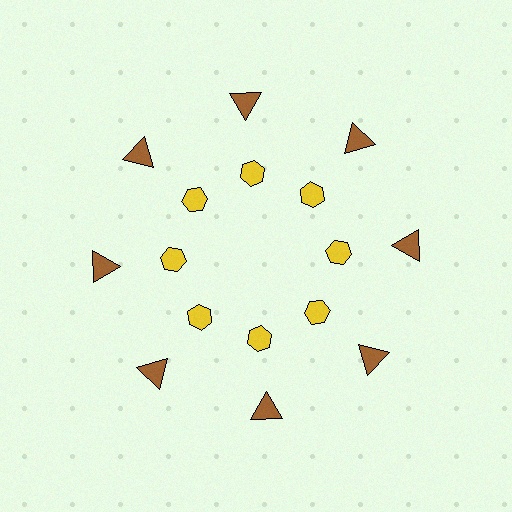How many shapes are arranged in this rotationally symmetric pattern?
There are 16 shapes, arranged in 8 groups of 2.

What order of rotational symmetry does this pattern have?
This pattern has 8-fold rotational symmetry.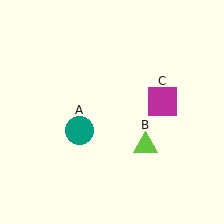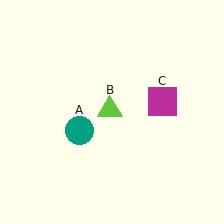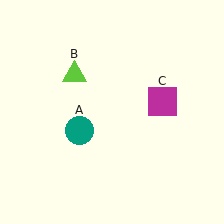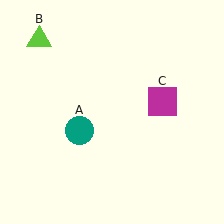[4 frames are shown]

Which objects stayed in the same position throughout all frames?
Teal circle (object A) and magenta square (object C) remained stationary.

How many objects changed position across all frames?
1 object changed position: lime triangle (object B).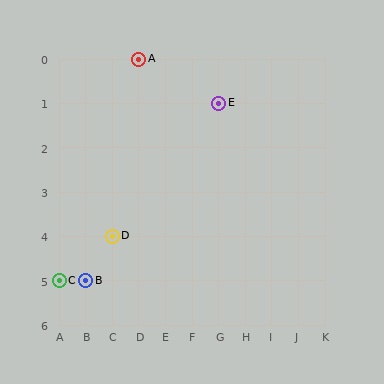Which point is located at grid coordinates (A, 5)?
Point C is at (A, 5).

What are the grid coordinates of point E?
Point E is at grid coordinates (G, 1).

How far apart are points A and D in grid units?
Points A and D are 1 column and 4 rows apart (about 4.1 grid units diagonally).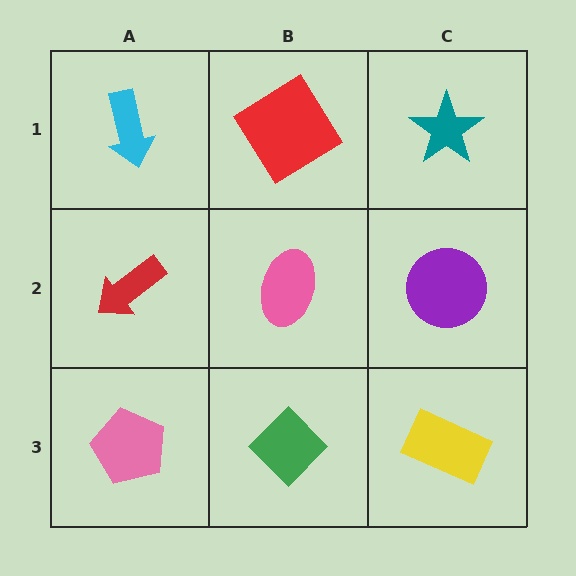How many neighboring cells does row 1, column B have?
3.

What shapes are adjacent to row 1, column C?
A purple circle (row 2, column C), a red diamond (row 1, column B).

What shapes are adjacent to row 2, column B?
A red diamond (row 1, column B), a green diamond (row 3, column B), a red arrow (row 2, column A), a purple circle (row 2, column C).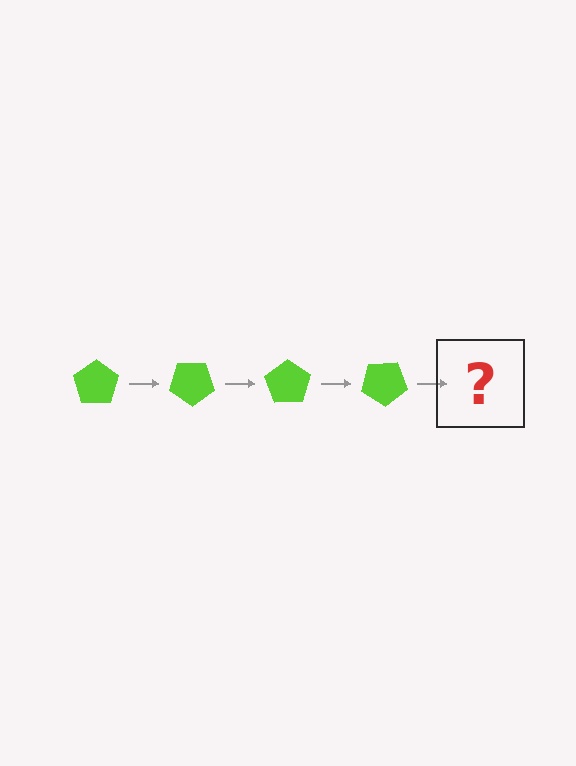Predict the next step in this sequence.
The next step is a lime pentagon rotated 140 degrees.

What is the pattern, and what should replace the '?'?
The pattern is that the pentagon rotates 35 degrees each step. The '?' should be a lime pentagon rotated 140 degrees.